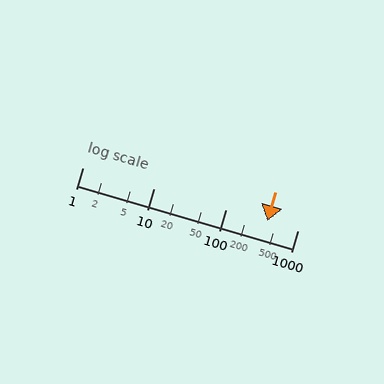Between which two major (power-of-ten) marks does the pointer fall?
The pointer is between 100 and 1000.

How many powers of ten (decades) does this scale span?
The scale spans 3 decades, from 1 to 1000.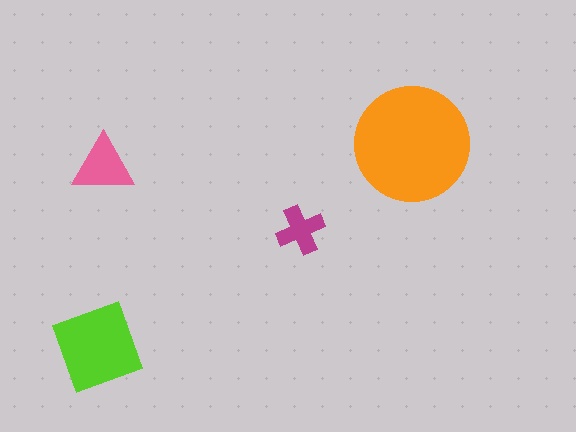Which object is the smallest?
The magenta cross.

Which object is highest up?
The orange circle is topmost.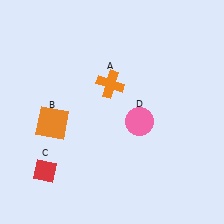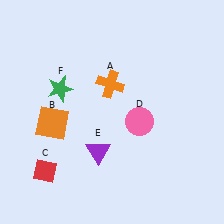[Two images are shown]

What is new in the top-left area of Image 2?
A green star (F) was added in the top-left area of Image 2.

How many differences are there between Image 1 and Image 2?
There are 2 differences between the two images.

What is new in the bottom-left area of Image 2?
A purple triangle (E) was added in the bottom-left area of Image 2.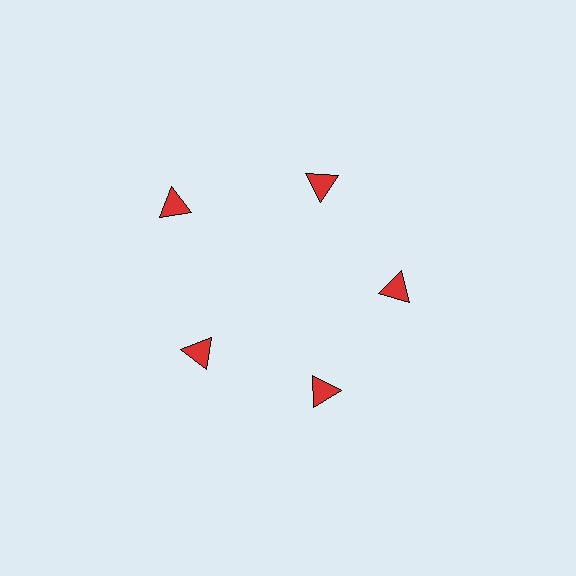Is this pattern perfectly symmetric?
No. The 5 red triangles are arranged in a ring, but one element near the 10 o'clock position is pushed outward from the center, breaking the 5-fold rotational symmetry.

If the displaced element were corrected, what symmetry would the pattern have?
It would have 5-fold rotational symmetry — the pattern would map onto itself every 72 degrees.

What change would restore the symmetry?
The symmetry would be restored by moving it inward, back onto the ring so that all 5 triangles sit at equal angles and equal distance from the center.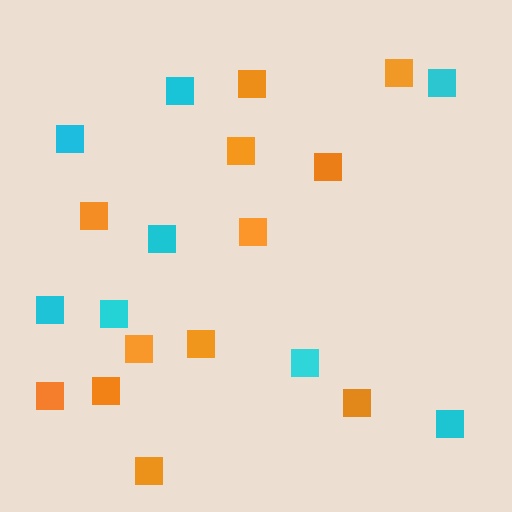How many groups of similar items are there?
There are 2 groups: one group of cyan squares (8) and one group of orange squares (12).